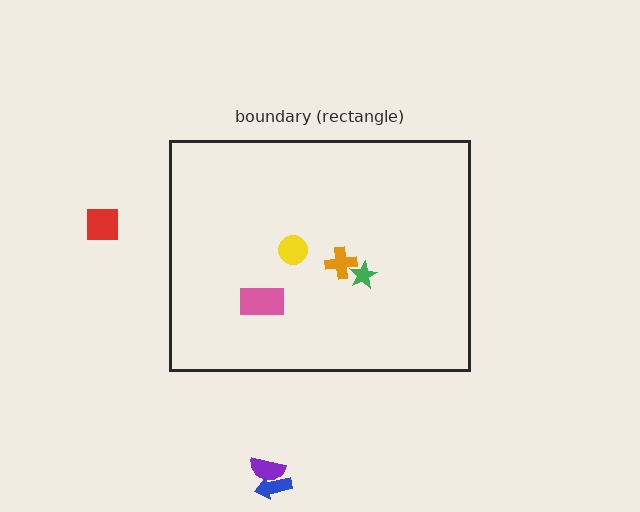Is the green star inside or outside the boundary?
Inside.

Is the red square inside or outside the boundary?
Outside.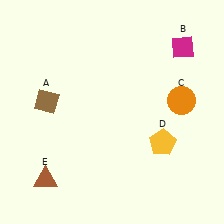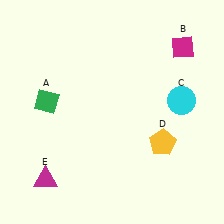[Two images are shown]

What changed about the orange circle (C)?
In Image 1, C is orange. In Image 2, it changed to cyan.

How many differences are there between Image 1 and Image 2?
There are 3 differences between the two images.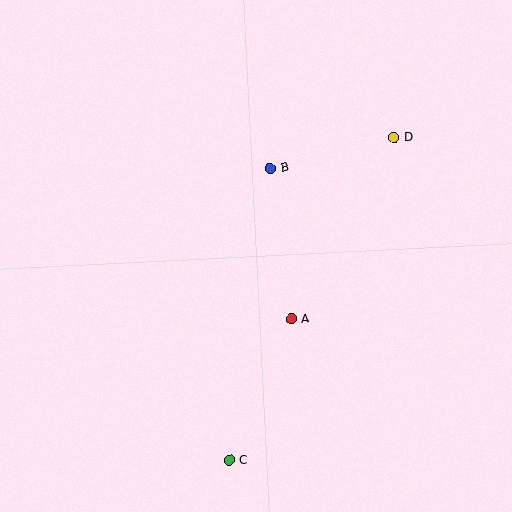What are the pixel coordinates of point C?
Point C is at (230, 460).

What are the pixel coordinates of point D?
Point D is at (394, 138).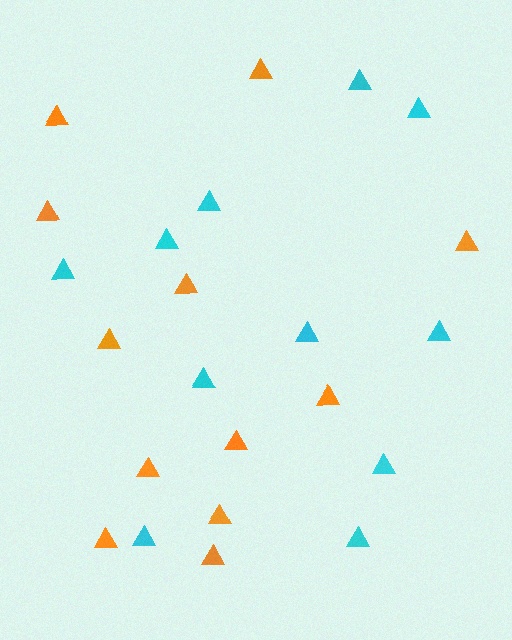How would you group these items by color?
There are 2 groups: one group of cyan triangles (11) and one group of orange triangles (12).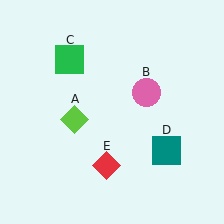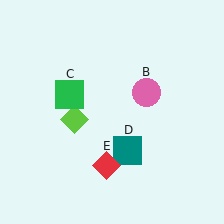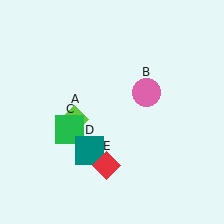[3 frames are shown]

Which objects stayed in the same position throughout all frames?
Lime diamond (object A) and pink circle (object B) and red diamond (object E) remained stationary.